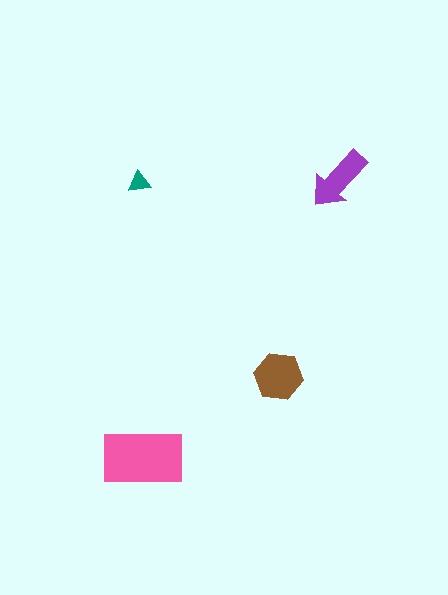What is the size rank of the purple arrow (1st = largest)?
3rd.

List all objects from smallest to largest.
The teal triangle, the purple arrow, the brown hexagon, the pink rectangle.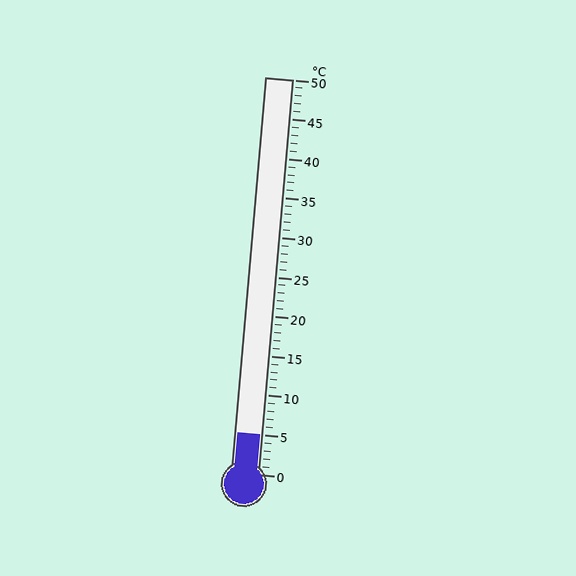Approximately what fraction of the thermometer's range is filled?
The thermometer is filled to approximately 10% of its range.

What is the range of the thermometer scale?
The thermometer scale ranges from 0°C to 50°C.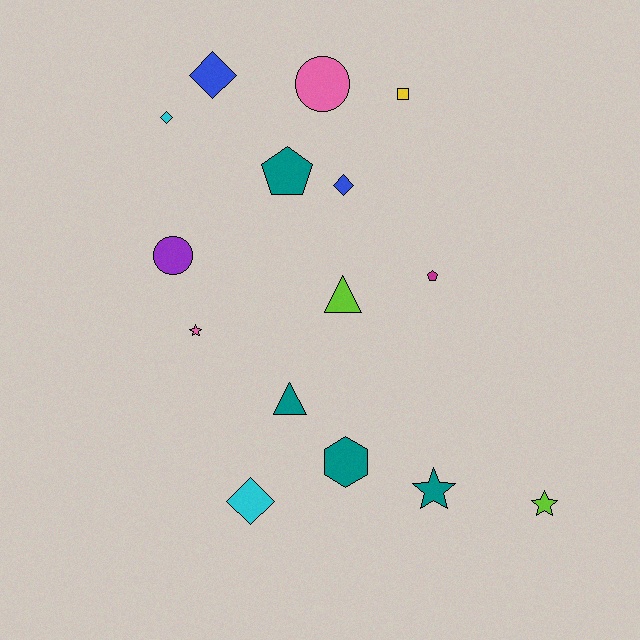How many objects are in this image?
There are 15 objects.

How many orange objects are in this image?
There are no orange objects.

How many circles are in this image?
There are 2 circles.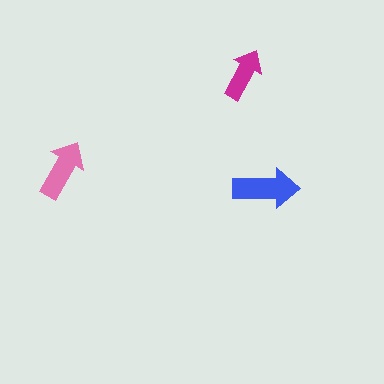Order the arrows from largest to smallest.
the blue one, the pink one, the magenta one.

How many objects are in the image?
There are 3 objects in the image.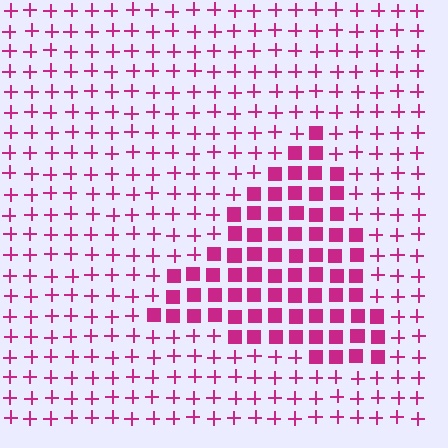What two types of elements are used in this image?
The image uses squares inside the triangle region and plus signs outside it.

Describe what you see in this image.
The image is filled with small magenta elements arranged in a uniform grid. A triangle-shaped region contains squares, while the surrounding area contains plus signs. The boundary is defined purely by the change in element shape.